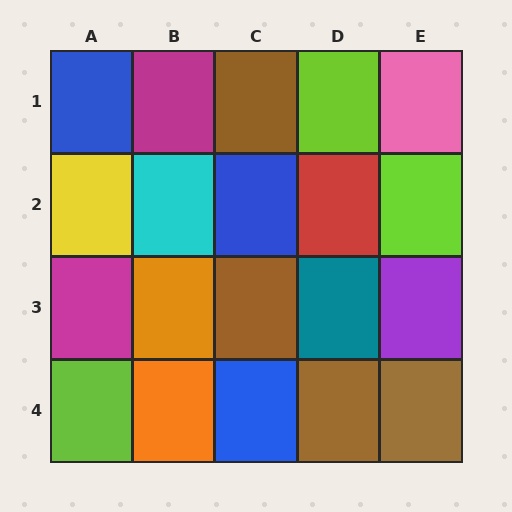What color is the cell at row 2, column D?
Red.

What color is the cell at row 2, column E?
Lime.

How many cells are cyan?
1 cell is cyan.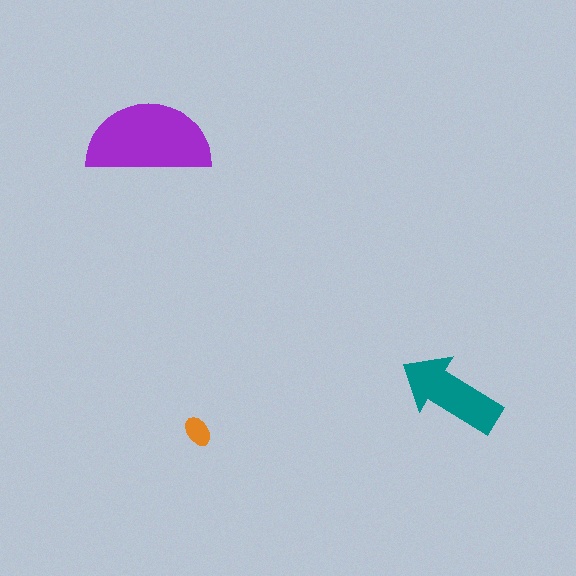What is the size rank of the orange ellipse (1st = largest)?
3rd.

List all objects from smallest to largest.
The orange ellipse, the teal arrow, the purple semicircle.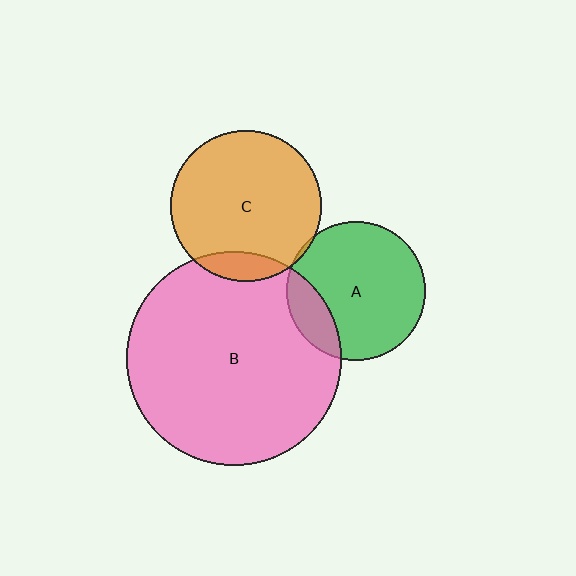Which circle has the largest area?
Circle B (pink).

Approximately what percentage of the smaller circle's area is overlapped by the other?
Approximately 5%.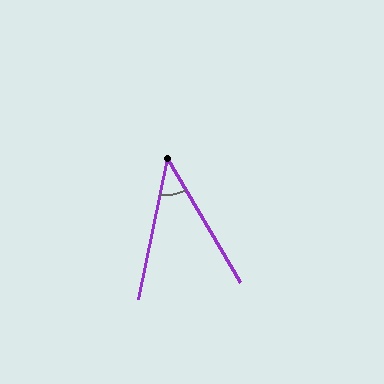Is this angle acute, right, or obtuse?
It is acute.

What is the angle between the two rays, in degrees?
Approximately 42 degrees.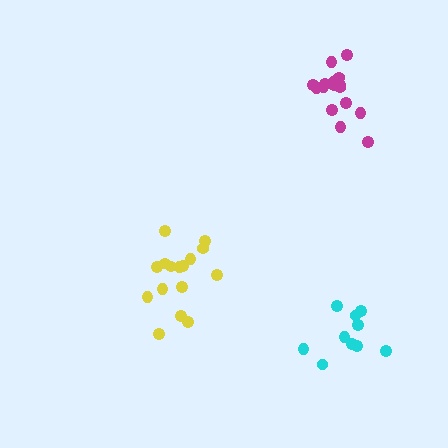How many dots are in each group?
Group 1: 16 dots, Group 2: 16 dots, Group 3: 10 dots (42 total).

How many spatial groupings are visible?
There are 3 spatial groupings.